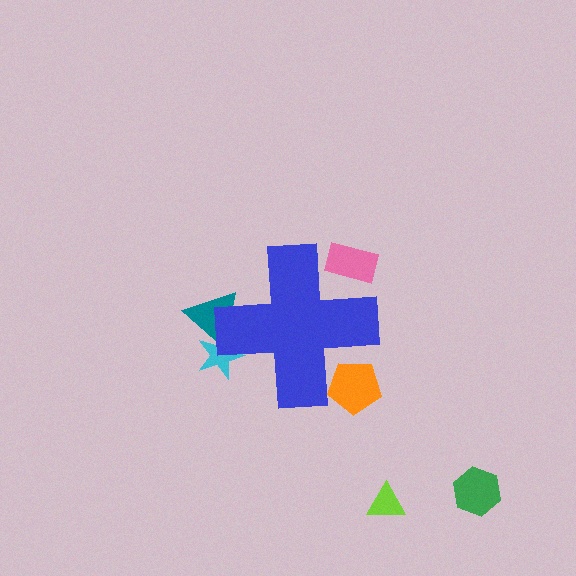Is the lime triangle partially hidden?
No, the lime triangle is fully visible.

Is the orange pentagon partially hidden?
Yes, the orange pentagon is partially hidden behind the blue cross.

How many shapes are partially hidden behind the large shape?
4 shapes are partially hidden.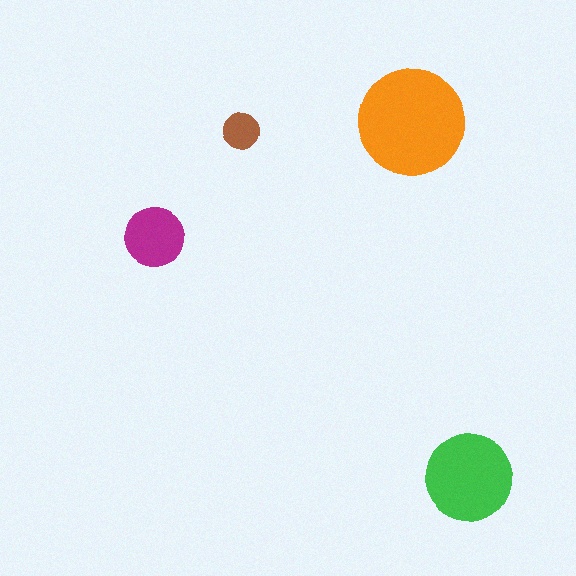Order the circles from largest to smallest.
the orange one, the green one, the magenta one, the brown one.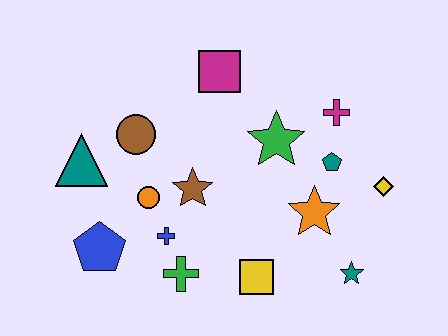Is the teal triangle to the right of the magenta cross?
No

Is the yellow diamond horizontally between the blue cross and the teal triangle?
No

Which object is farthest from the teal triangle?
The yellow diamond is farthest from the teal triangle.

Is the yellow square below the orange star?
Yes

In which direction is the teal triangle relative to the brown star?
The teal triangle is to the left of the brown star.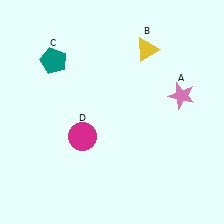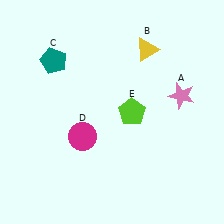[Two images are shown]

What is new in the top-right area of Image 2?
A lime pentagon (E) was added in the top-right area of Image 2.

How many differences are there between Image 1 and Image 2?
There is 1 difference between the two images.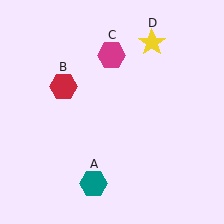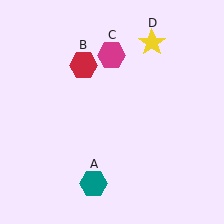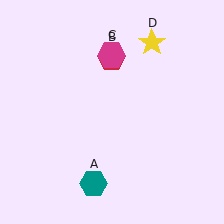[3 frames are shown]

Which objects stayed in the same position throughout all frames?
Teal hexagon (object A) and magenta hexagon (object C) and yellow star (object D) remained stationary.